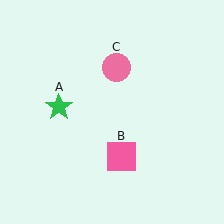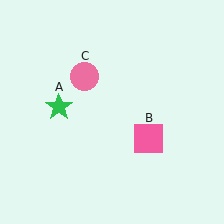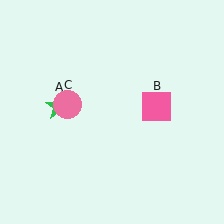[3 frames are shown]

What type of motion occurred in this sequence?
The pink square (object B), pink circle (object C) rotated counterclockwise around the center of the scene.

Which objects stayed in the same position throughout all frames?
Green star (object A) remained stationary.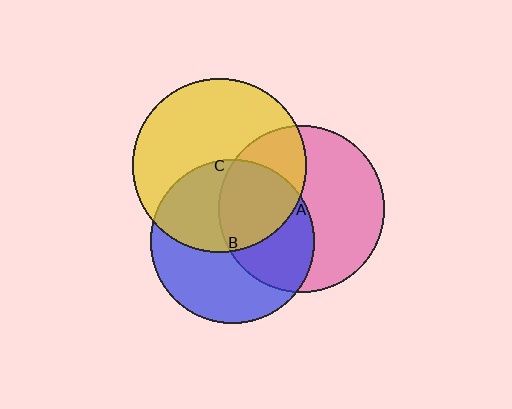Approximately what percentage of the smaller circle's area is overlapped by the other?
Approximately 45%.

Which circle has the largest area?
Circle C (yellow).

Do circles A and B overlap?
Yes.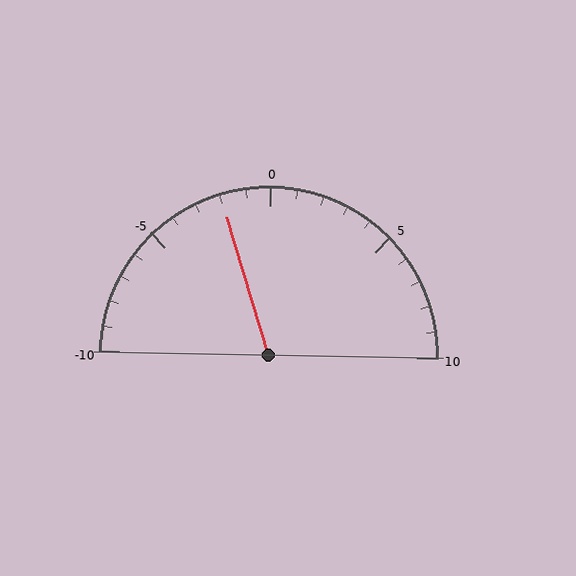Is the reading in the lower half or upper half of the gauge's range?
The reading is in the lower half of the range (-10 to 10).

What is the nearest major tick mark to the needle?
The nearest major tick mark is 0.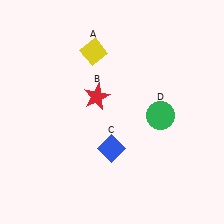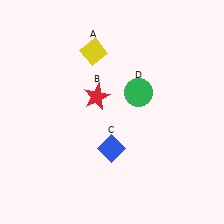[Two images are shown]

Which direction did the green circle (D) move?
The green circle (D) moved up.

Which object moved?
The green circle (D) moved up.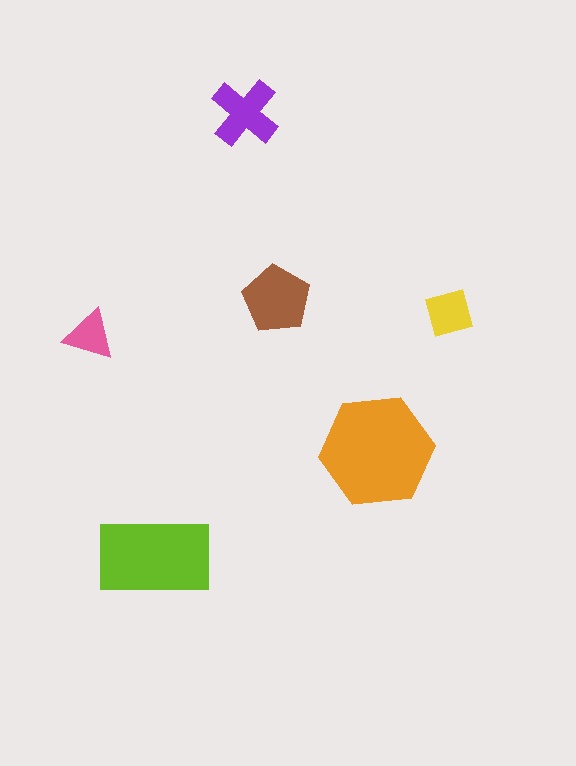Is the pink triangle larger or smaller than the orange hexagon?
Smaller.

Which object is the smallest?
The pink triangle.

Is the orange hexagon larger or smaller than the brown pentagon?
Larger.